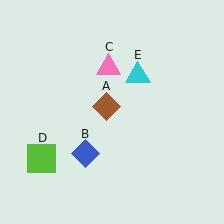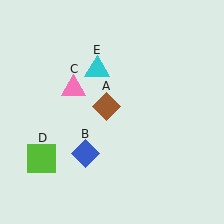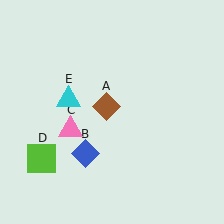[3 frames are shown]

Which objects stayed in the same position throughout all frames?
Brown diamond (object A) and blue diamond (object B) and lime square (object D) remained stationary.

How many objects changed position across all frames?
2 objects changed position: pink triangle (object C), cyan triangle (object E).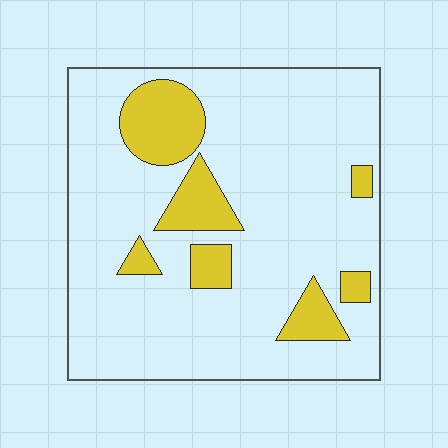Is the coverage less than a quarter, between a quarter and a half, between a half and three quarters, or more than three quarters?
Less than a quarter.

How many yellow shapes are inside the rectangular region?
7.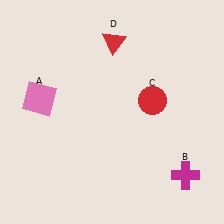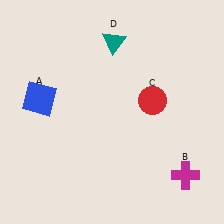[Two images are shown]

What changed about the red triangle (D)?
In Image 1, D is red. In Image 2, it changed to teal.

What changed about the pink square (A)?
In Image 1, A is pink. In Image 2, it changed to blue.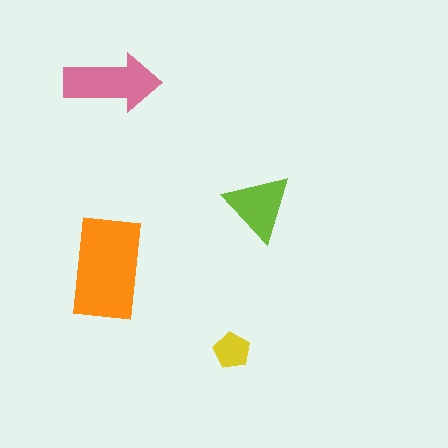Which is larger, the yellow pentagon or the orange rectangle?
The orange rectangle.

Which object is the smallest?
The yellow pentagon.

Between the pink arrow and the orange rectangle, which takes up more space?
The orange rectangle.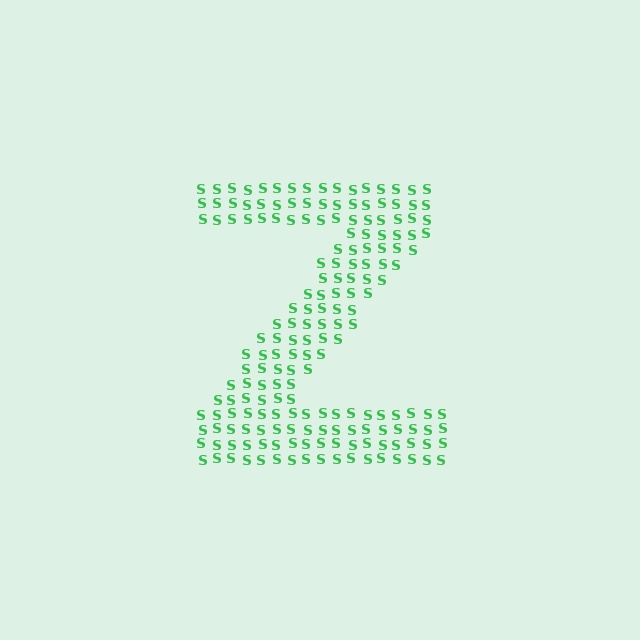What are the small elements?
The small elements are letter S's.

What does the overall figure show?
The overall figure shows the letter Z.